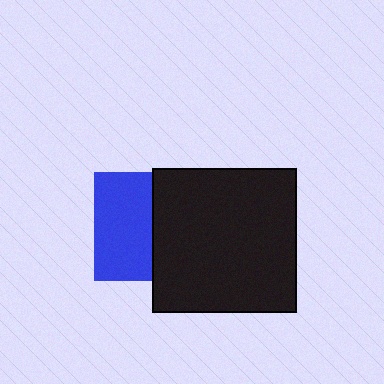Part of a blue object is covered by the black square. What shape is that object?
It is a square.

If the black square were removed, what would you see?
You would see the complete blue square.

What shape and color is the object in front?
The object in front is a black square.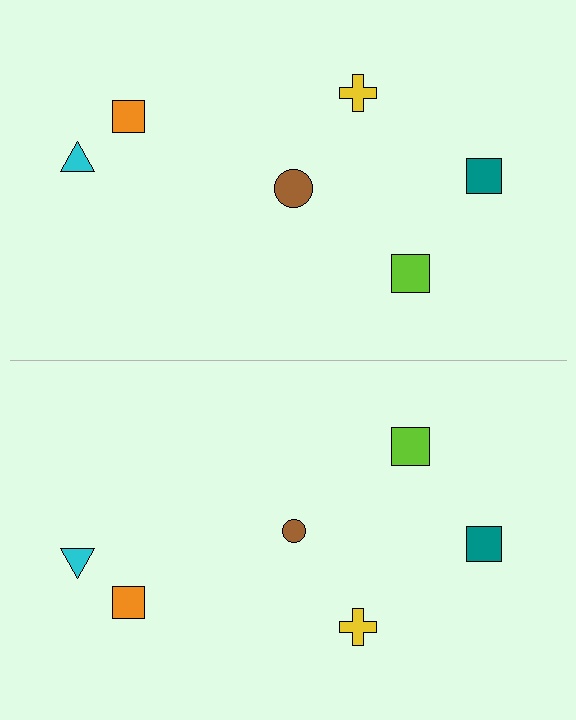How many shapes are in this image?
There are 12 shapes in this image.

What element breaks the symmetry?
The brown circle on the bottom side has a different size than its mirror counterpart.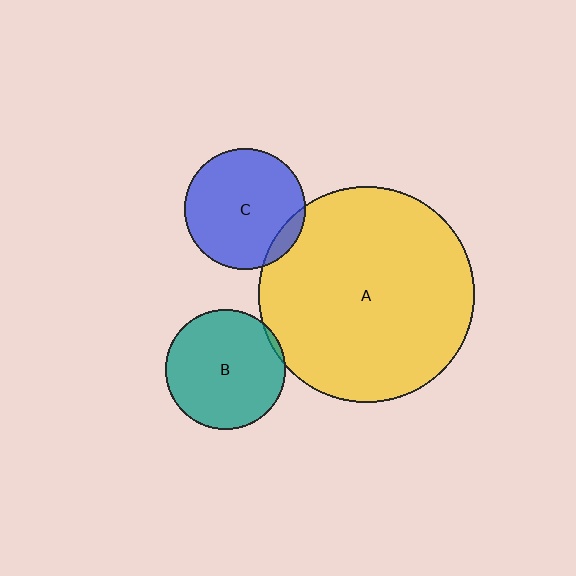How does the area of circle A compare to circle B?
Approximately 3.3 times.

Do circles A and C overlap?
Yes.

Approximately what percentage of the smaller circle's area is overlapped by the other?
Approximately 10%.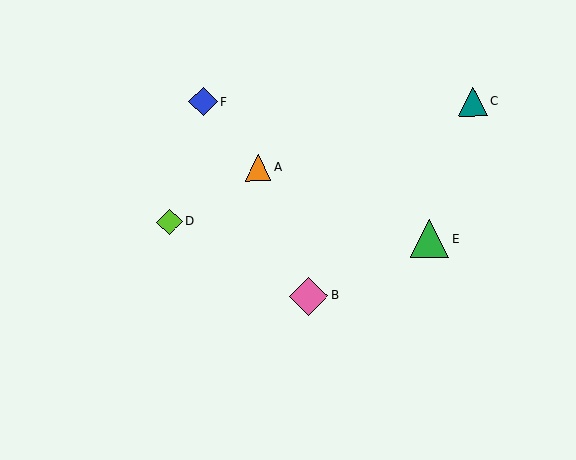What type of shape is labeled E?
Shape E is a green triangle.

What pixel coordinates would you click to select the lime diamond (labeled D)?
Click at (169, 222) to select the lime diamond D.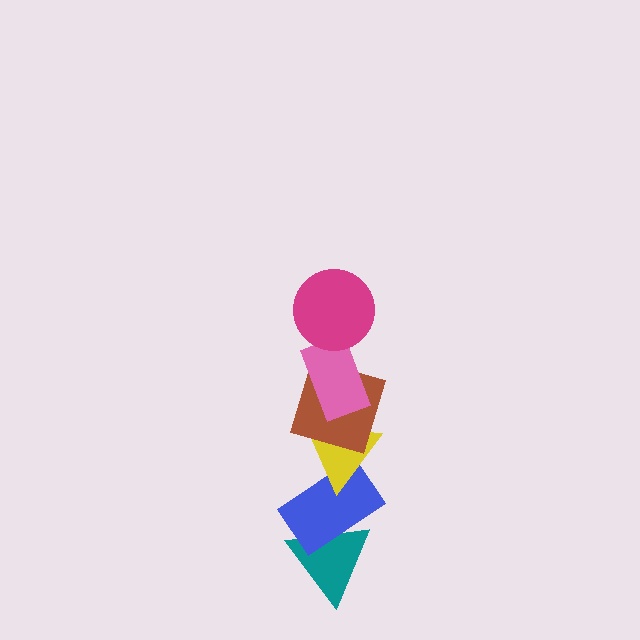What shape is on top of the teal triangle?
The blue rectangle is on top of the teal triangle.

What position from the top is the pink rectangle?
The pink rectangle is 2nd from the top.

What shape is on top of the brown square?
The pink rectangle is on top of the brown square.